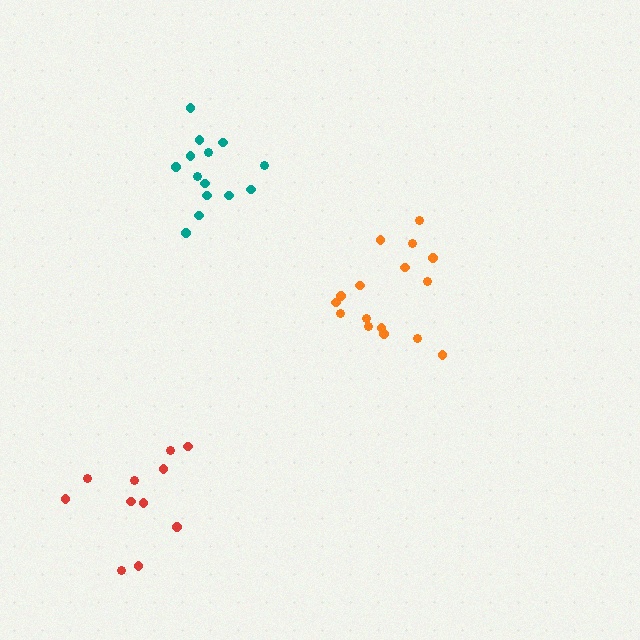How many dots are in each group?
Group 1: 14 dots, Group 2: 12 dots, Group 3: 16 dots (42 total).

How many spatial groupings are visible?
There are 3 spatial groupings.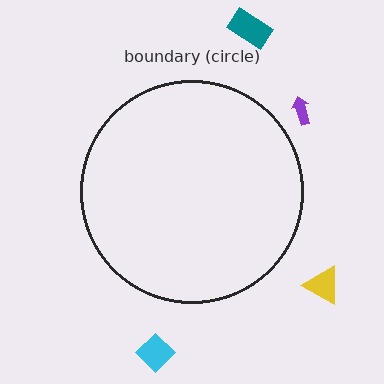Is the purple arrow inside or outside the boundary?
Outside.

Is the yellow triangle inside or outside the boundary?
Outside.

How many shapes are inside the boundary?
0 inside, 4 outside.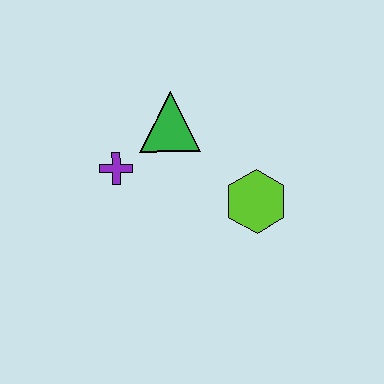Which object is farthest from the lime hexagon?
The purple cross is farthest from the lime hexagon.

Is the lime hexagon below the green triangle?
Yes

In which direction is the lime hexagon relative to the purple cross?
The lime hexagon is to the right of the purple cross.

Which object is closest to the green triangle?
The purple cross is closest to the green triangle.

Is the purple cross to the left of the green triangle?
Yes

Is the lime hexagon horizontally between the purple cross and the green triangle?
No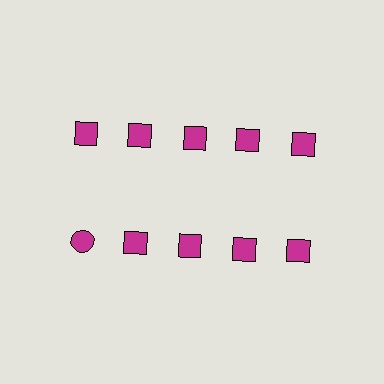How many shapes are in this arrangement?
There are 10 shapes arranged in a grid pattern.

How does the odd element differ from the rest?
It has a different shape: circle instead of square.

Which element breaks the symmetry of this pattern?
The magenta circle in the second row, leftmost column breaks the symmetry. All other shapes are magenta squares.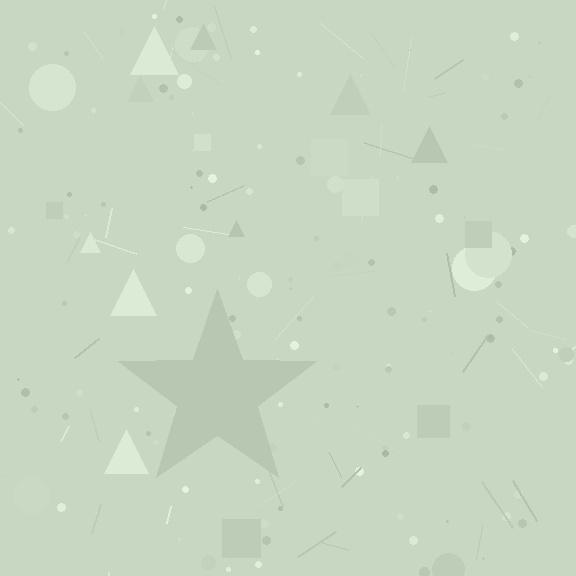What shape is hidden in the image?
A star is hidden in the image.